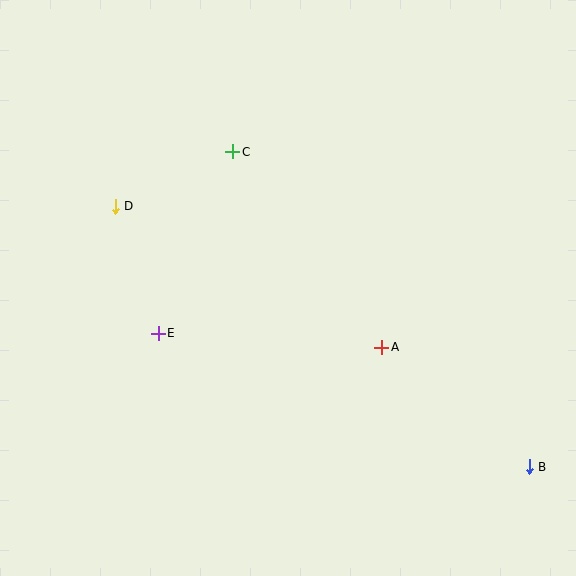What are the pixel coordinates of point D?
Point D is at (115, 206).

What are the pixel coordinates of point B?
Point B is at (529, 467).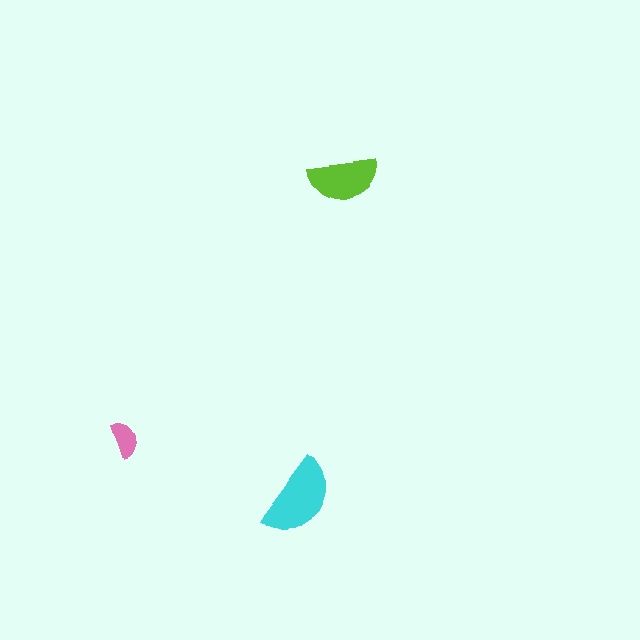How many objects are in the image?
There are 3 objects in the image.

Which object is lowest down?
The cyan semicircle is bottommost.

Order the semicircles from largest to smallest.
the cyan one, the lime one, the pink one.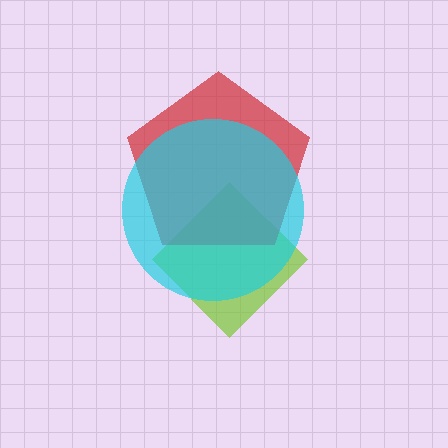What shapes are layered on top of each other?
The layered shapes are: a lime diamond, a red pentagon, a cyan circle.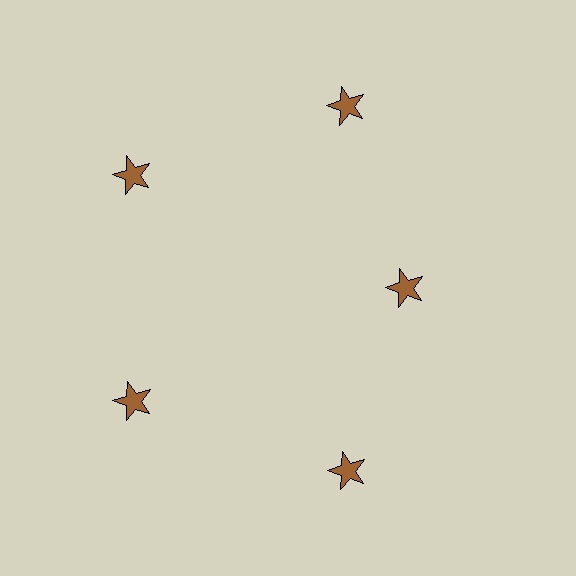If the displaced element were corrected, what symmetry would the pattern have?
It would have 5-fold rotational symmetry — the pattern would map onto itself every 72 degrees.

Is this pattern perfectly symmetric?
No. The 5 brown stars are arranged in a ring, but one element near the 3 o'clock position is pulled inward toward the center, breaking the 5-fold rotational symmetry.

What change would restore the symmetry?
The symmetry would be restored by moving it outward, back onto the ring so that all 5 stars sit at equal angles and equal distance from the center.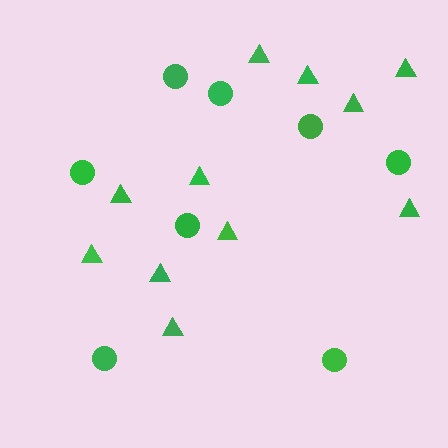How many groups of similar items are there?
There are 2 groups: one group of triangles (11) and one group of circles (8).